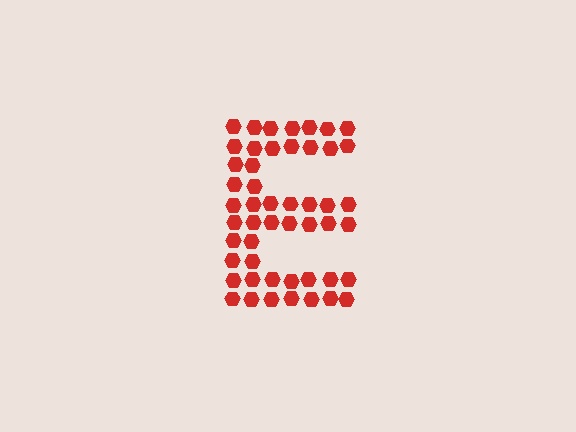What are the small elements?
The small elements are hexagons.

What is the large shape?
The large shape is the letter E.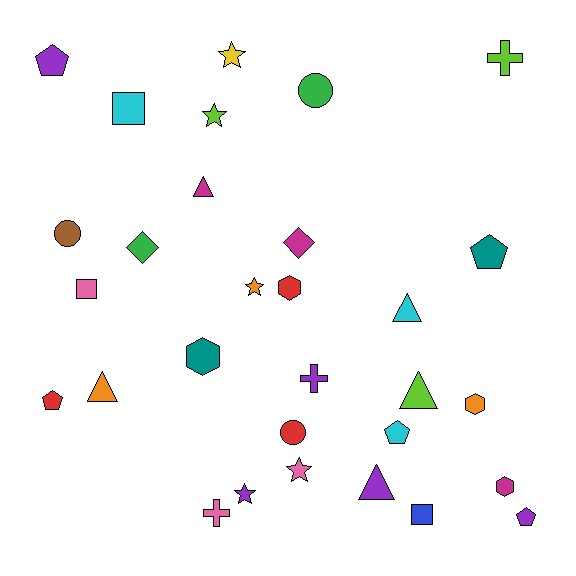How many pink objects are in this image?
There are 3 pink objects.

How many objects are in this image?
There are 30 objects.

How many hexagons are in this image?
There are 4 hexagons.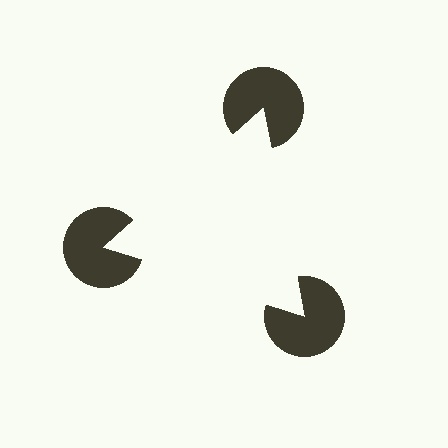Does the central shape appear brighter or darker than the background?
It typically appears slightly brighter than the background, even though no actual brightness change is drawn.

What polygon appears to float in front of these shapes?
An illusory triangle — its edges are inferred from the aligned wedge cuts in the pac-man discs, not physically drawn.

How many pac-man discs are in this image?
There are 3 — one at each vertex of the illusory triangle.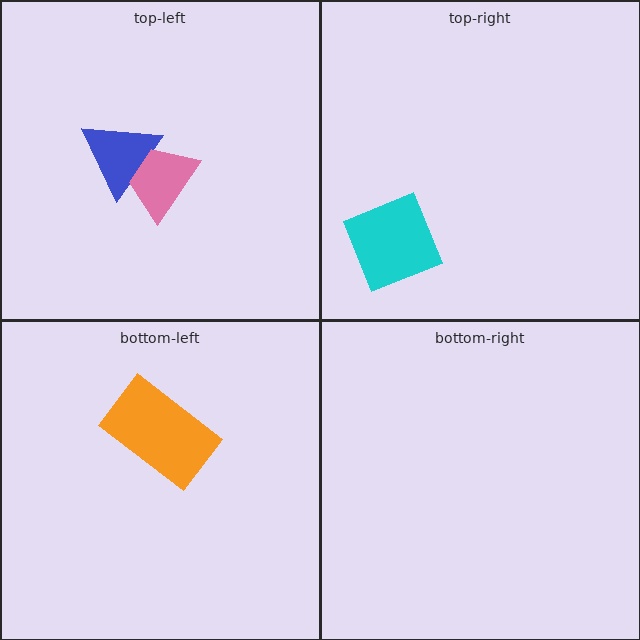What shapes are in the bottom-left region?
The orange rectangle.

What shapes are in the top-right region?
The cyan diamond.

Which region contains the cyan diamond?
The top-right region.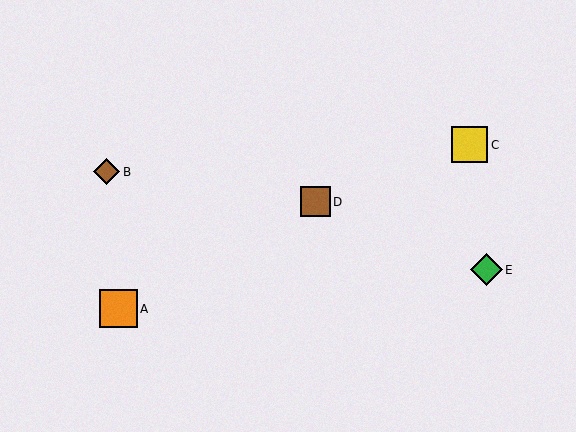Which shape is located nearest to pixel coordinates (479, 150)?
The yellow square (labeled C) at (470, 145) is nearest to that location.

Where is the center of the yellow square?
The center of the yellow square is at (470, 145).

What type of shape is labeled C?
Shape C is a yellow square.